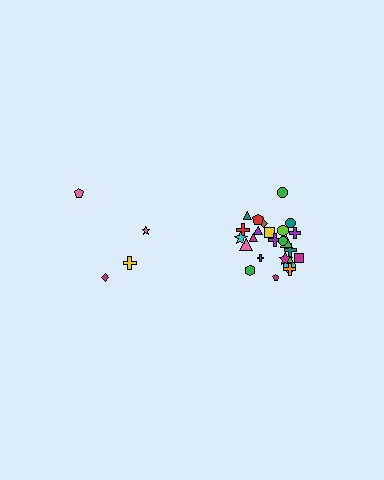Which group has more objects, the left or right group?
The right group.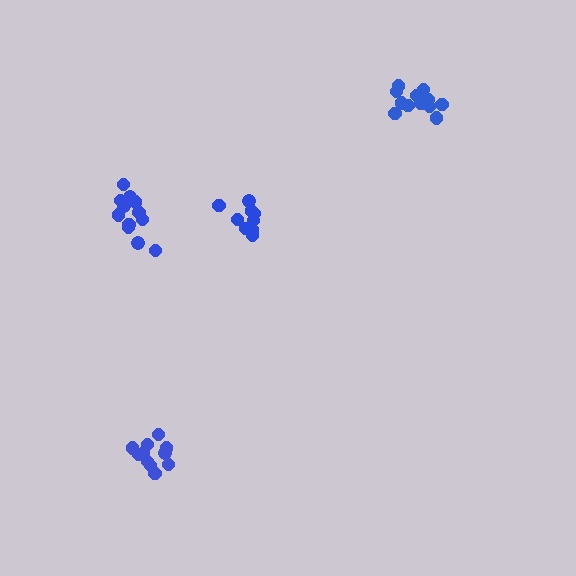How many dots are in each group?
Group 1: 14 dots, Group 2: 12 dots, Group 3: 10 dots, Group 4: 11 dots (47 total).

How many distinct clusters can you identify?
There are 4 distinct clusters.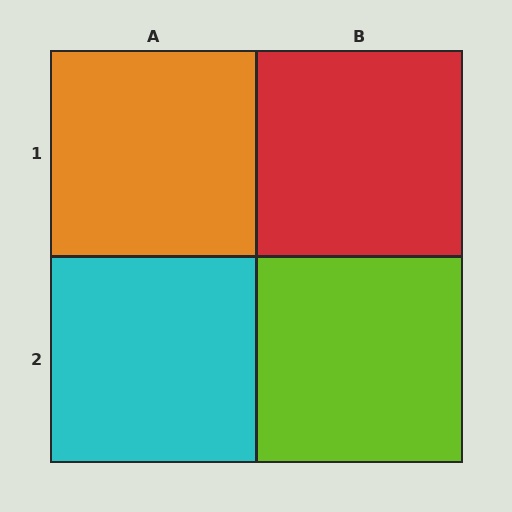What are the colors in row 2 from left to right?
Cyan, lime.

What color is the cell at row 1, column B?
Red.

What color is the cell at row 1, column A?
Orange.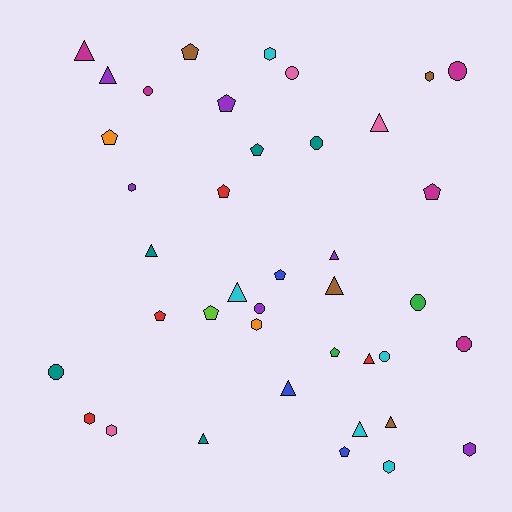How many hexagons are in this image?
There are 8 hexagons.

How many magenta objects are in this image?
There are 5 magenta objects.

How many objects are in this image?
There are 40 objects.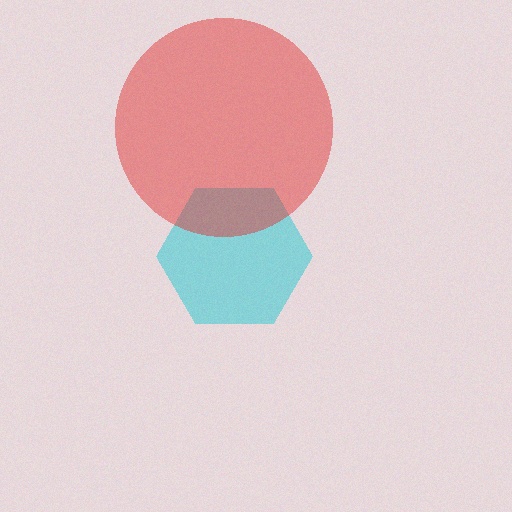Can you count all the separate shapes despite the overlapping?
Yes, there are 2 separate shapes.